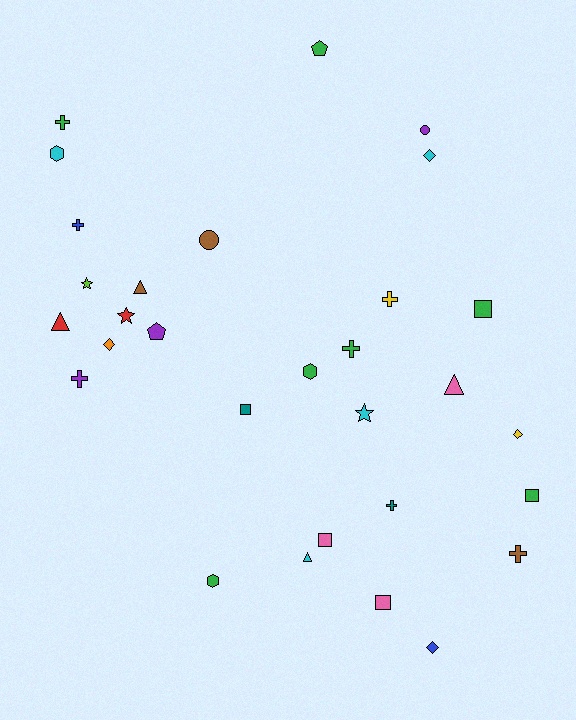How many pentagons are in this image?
There are 2 pentagons.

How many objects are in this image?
There are 30 objects.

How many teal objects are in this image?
There are 2 teal objects.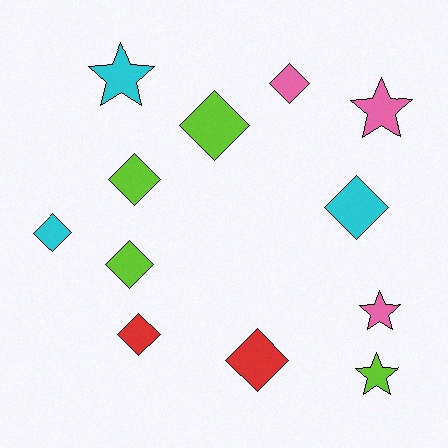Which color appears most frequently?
Lime, with 4 objects.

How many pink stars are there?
There are 2 pink stars.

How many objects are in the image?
There are 12 objects.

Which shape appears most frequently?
Diamond, with 8 objects.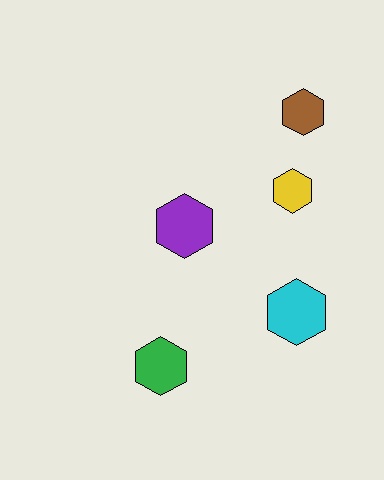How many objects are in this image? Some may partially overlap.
There are 5 objects.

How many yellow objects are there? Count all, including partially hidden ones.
There is 1 yellow object.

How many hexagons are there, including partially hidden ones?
There are 5 hexagons.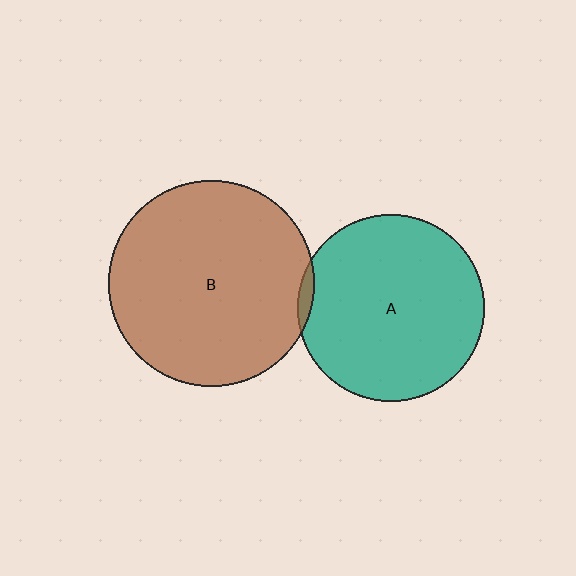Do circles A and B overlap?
Yes.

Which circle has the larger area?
Circle B (brown).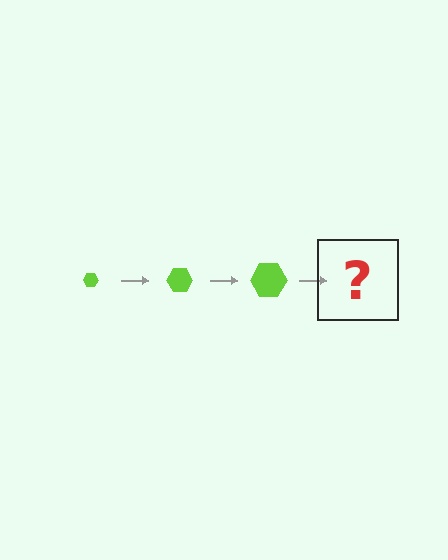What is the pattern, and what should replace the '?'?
The pattern is that the hexagon gets progressively larger each step. The '?' should be a lime hexagon, larger than the previous one.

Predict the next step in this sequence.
The next step is a lime hexagon, larger than the previous one.